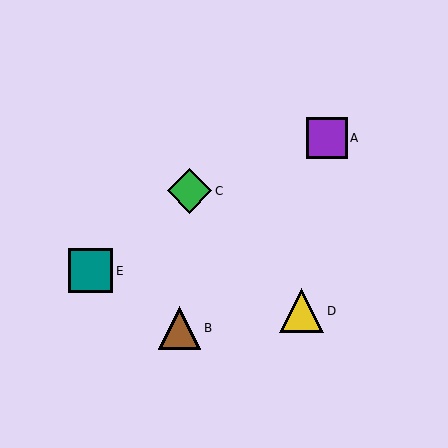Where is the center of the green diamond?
The center of the green diamond is at (189, 191).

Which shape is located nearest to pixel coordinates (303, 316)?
The yellow triangle (labeled D) at (302, 311) is nearest to that location.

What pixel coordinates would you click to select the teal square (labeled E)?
Click at (91, 271) to select the teal square E.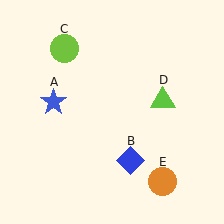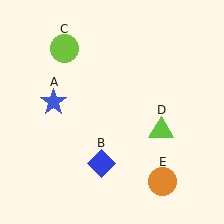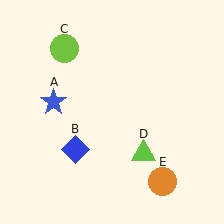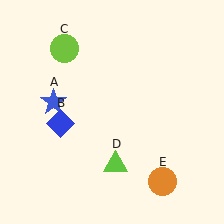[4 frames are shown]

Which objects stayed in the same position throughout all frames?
Blue star (object A) and lime circle (object C) and orange circle (object E) remained stationary.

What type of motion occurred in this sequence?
The blue diamond (object B), lime triangle (object D) rotated clockwise around the center of the scene.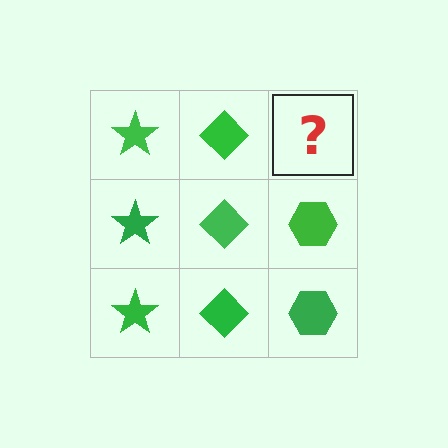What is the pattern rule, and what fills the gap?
The rule is that each column has a consistent shape. The gap should be filled with a green hexagon.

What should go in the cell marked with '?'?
The missing cell should contain a green hexagon.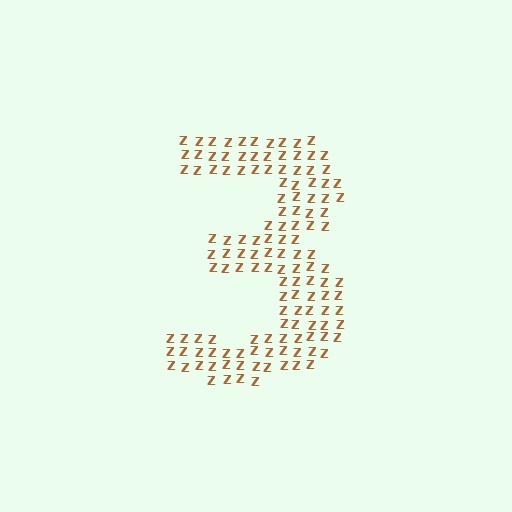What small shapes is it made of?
It is made of small letter Z's.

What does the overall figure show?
The overall figure shows the digit 3.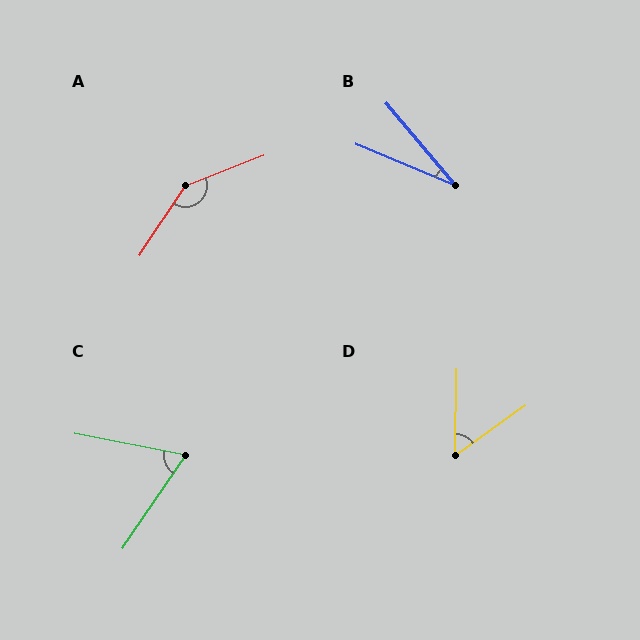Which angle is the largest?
A, at approximately 145 degrees.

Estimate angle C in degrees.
Approximately 67 degrees.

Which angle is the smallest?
B, at approximately 27 degrees.